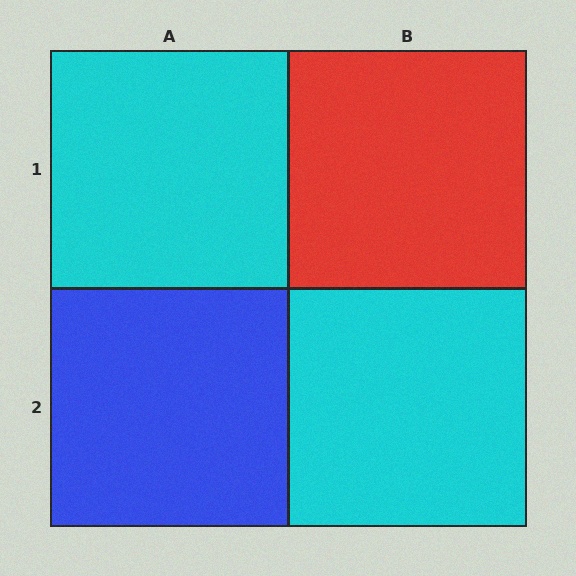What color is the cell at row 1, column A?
Cyan.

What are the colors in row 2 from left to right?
Blue, cyan.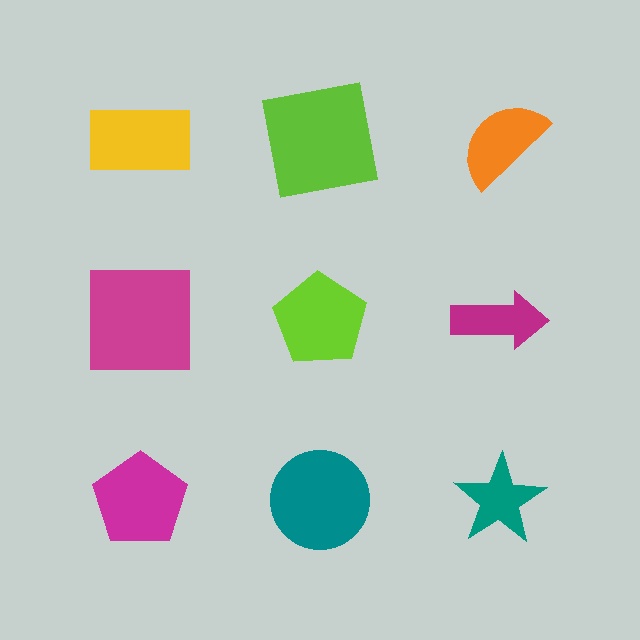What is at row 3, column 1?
A magenta pentagon.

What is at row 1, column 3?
An orange semicircle.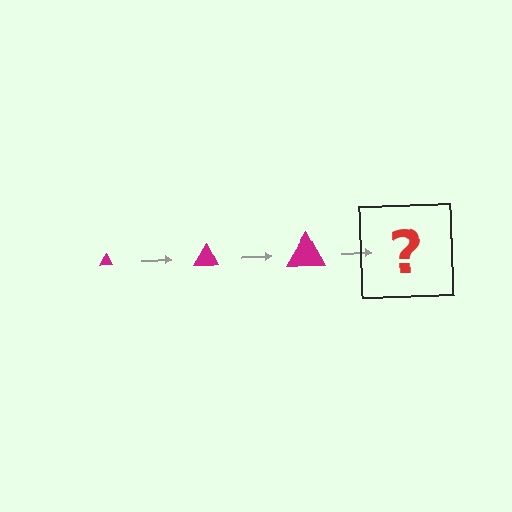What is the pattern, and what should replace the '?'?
The pattern is that the triangle gets progressively larger each step. The '?' should be a magenta triangle, larger than the previous one.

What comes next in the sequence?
The next element should be a magenta triangle, larger than the previous one.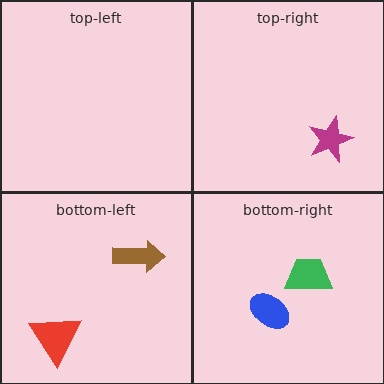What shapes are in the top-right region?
The magenta star.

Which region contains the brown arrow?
The bottom-left region.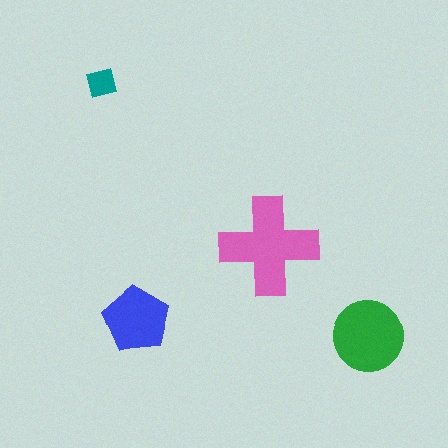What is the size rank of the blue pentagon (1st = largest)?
3rd.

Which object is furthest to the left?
The teal square is leftmost.